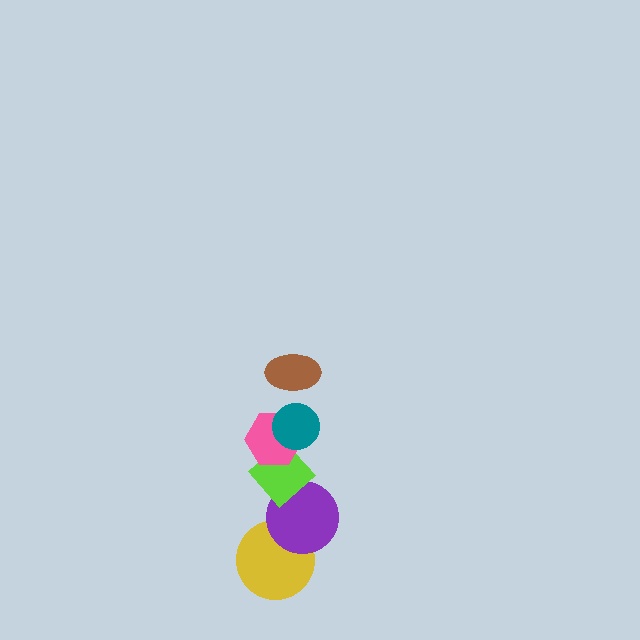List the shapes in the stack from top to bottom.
From top to bottom: the brown ellipse, the teal circle, the pink hexagon, the lime diamond, the purple circle, the yellow circle.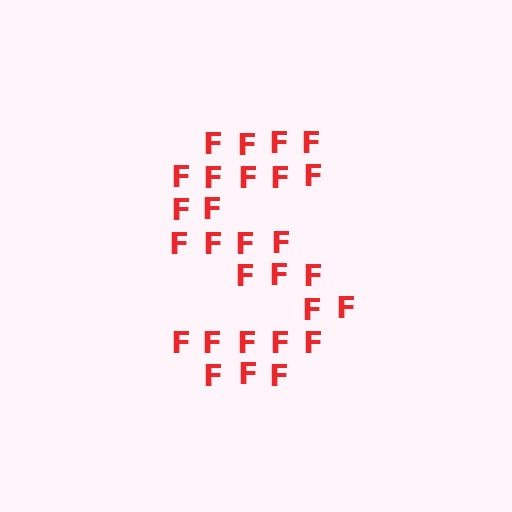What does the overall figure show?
The overall figure shows the letter S.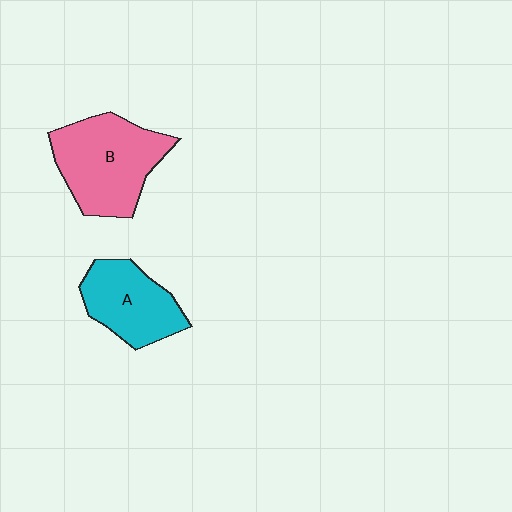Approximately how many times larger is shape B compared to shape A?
Approximately 1.4 times.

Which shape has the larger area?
Shape B (pink).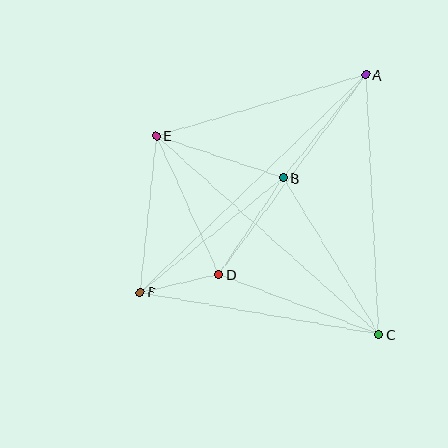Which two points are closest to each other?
Points D and F are closest to each other.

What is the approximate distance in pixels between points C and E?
The distance between C and E is approximately 298 pixels.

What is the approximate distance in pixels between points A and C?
The distance between A and C is approximately 260 pixels.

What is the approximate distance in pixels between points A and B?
The distance between A and B is approximately 132 pixels.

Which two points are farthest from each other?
Points A and F are farthest from each other.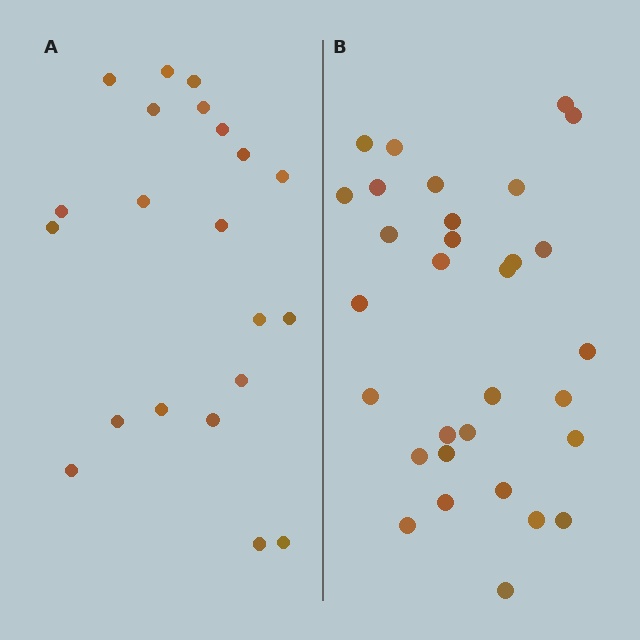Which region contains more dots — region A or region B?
Region B (the right region) has more dots.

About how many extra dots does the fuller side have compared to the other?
Region B has roughly 10 or so more dots than region A.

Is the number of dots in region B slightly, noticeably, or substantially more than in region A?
Region B has substantially more. The ratio is roughly 1.5 to 1.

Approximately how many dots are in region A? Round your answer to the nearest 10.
About 20 dots. (The exact count is 21, which rounds to 20.)